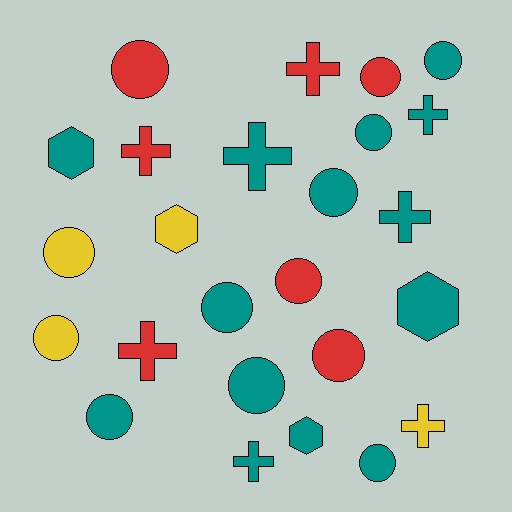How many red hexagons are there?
There are no red hexagons.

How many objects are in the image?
There are 25 objects.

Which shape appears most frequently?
Circle, with 13 objects.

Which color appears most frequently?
Teal, with 14 objects.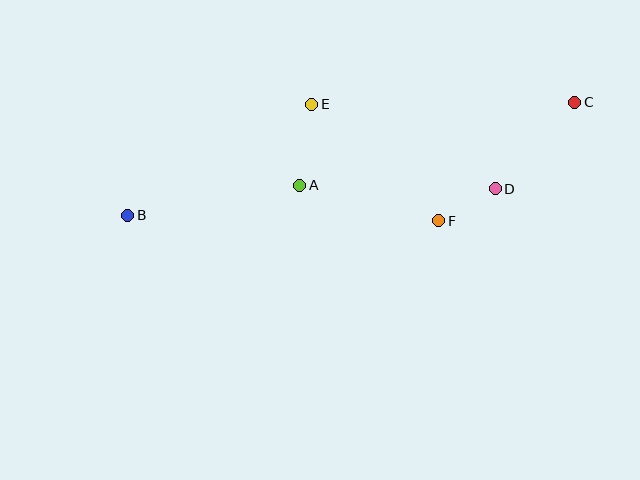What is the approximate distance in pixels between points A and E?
The distance between A and E is approximately 82 pixels.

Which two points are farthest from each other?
Points B and C are farthest from each other.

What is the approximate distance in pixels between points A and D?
The distance between A and D is approximately 195 pixels.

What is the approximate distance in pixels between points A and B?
The distance between A and B is approximately 175 pixels.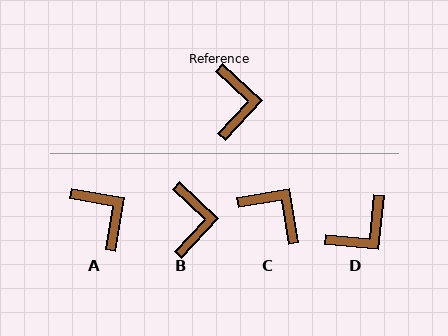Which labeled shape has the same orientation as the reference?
B.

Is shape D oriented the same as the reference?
No, it is off by about 52 degrees.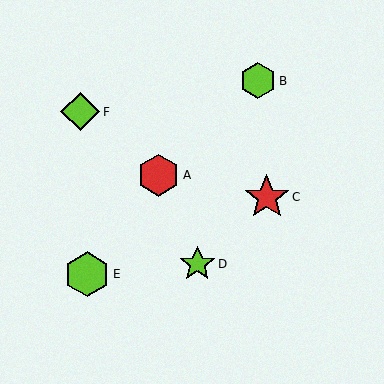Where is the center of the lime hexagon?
The center of the lime hexagon is at (258, 81).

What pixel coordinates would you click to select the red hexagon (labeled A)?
Click at (159, 175) to select the red hexagon A.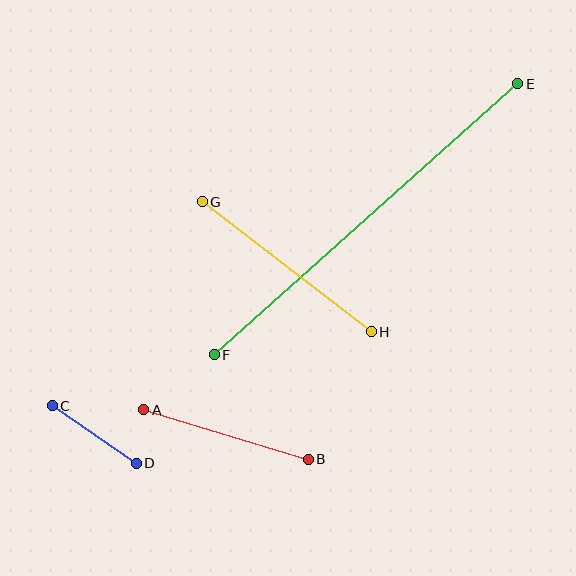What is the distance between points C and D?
The distance is approximately 102 pixels.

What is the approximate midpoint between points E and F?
The midpoint is at approximately (366, 219) pixels.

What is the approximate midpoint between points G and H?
The midpoint is at approximately (287, 267) pixels.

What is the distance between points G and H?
The distance is approximately 213 pixels.